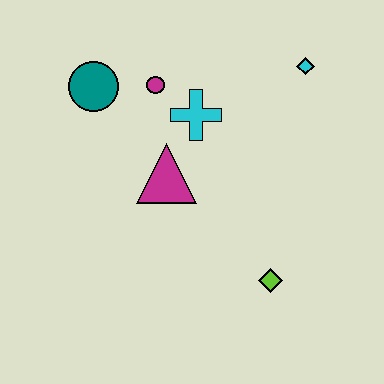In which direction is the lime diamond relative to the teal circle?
The lime diamond is below the teal circle.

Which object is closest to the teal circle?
The magenta circle is closest to the teal circle.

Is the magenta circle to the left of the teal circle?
No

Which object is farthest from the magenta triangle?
The cyan diamond is farthest from the magenta triangle.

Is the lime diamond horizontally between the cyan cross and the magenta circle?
No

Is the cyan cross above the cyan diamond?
No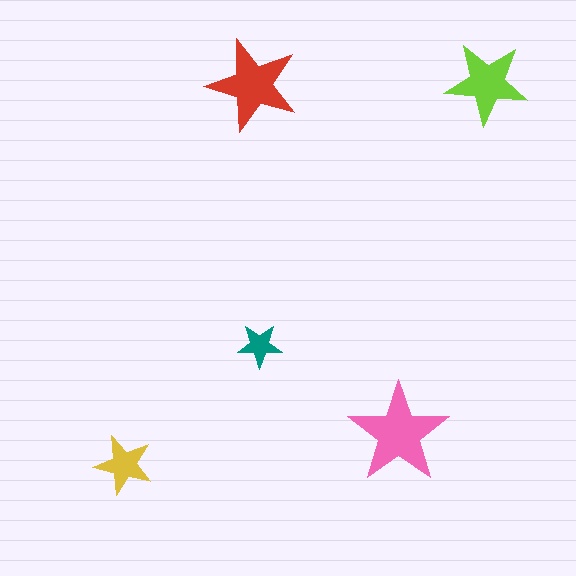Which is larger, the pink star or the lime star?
The pink one.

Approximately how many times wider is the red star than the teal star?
About 2 times wider.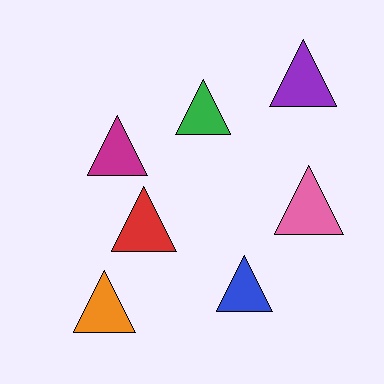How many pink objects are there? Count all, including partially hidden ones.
There is 1 pink object.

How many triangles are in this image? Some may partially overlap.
There are 7 triangles.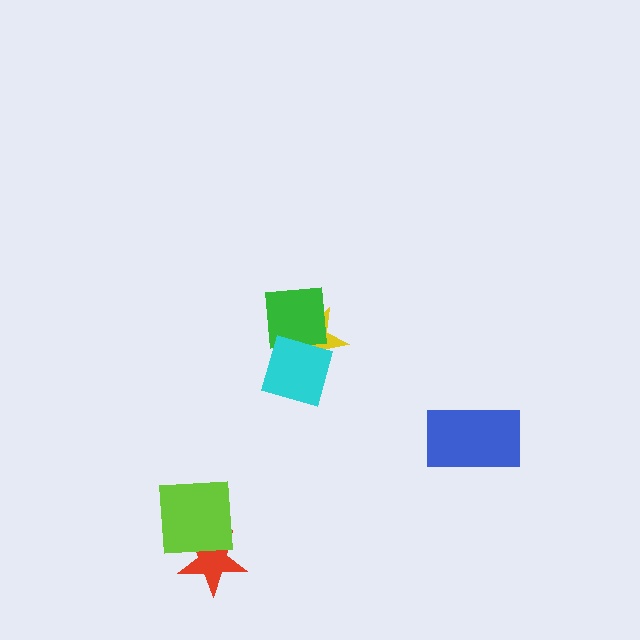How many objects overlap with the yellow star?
2 objects overlap with the yellow star.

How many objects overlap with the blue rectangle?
0 objects overlap with the blue rectangle.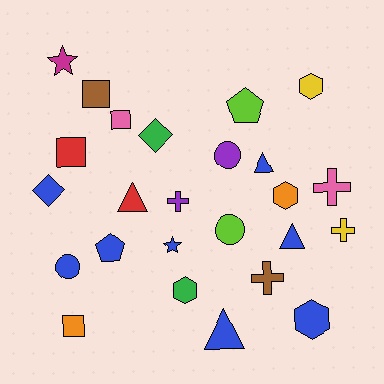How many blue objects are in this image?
There are 8 blue objects.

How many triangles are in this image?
There are 4 triangles.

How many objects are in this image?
There are 25 objects.